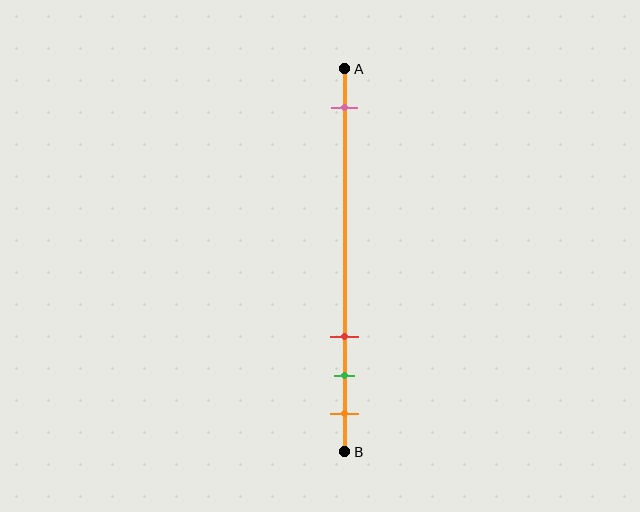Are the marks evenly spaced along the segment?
No, the marks are not evenly spaced.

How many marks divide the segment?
There are 4 marks dividing the segment.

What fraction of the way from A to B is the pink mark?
The pink mark is approximately 10% (0.1) of the way from A to B.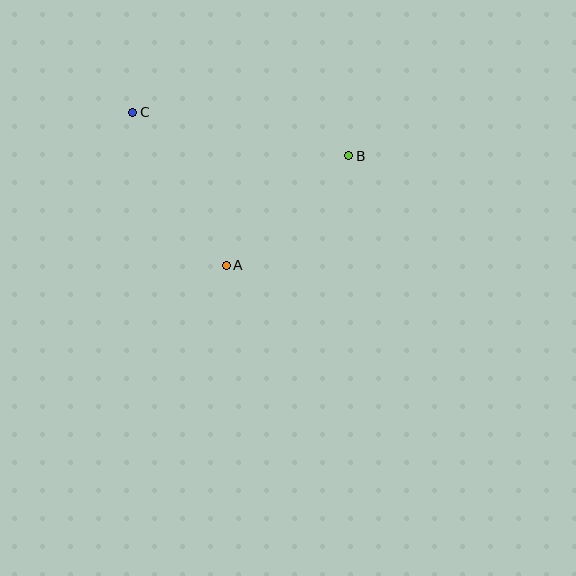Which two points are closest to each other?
Points A and B are closest to each other.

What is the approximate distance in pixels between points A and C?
The distance between A and C is approximately 179 pixels.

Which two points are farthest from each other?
Points B and C are farthest from each other.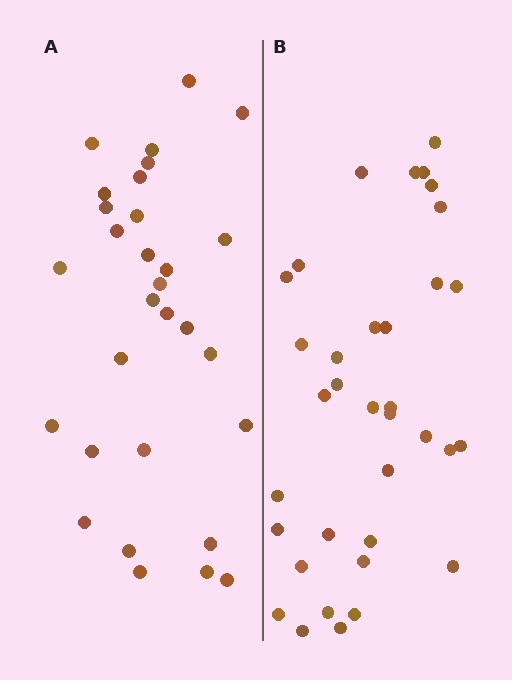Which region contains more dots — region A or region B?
Region B (the right region) has more dots.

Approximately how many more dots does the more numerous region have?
Region B has about 5 more dots than region A.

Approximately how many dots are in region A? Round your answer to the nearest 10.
About 30 dots.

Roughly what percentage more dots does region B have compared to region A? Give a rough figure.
About 15% more.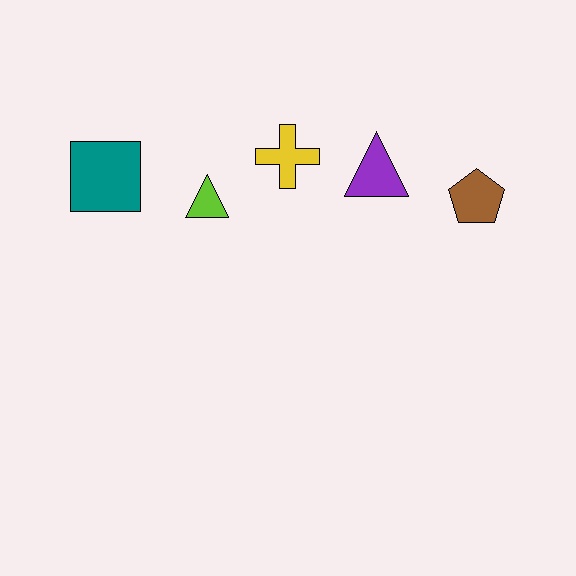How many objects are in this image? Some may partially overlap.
There are 5 objects.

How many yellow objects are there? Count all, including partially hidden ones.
There is 1 yellow object.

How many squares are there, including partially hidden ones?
There is 1 square.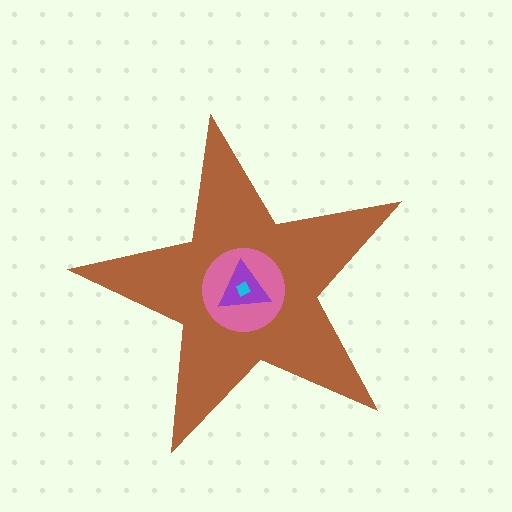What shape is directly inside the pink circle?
The purple triangle.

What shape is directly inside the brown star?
The pink circle.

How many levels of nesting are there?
4.